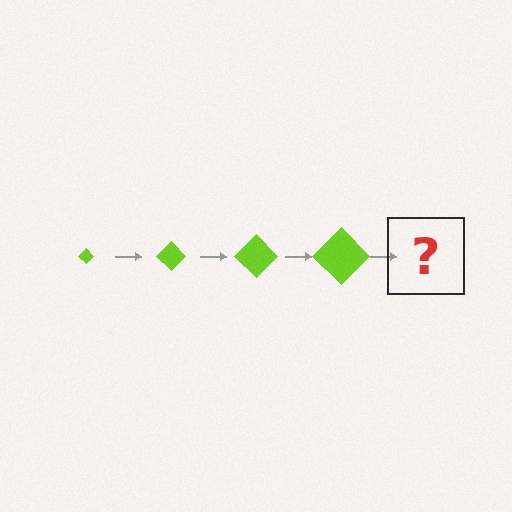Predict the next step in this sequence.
The next step is a lime diamond, larger than the previous one.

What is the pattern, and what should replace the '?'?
The pattern is that the diamond gets progressively larger each step. The '?' should be a lime diamond, larger than the previous one.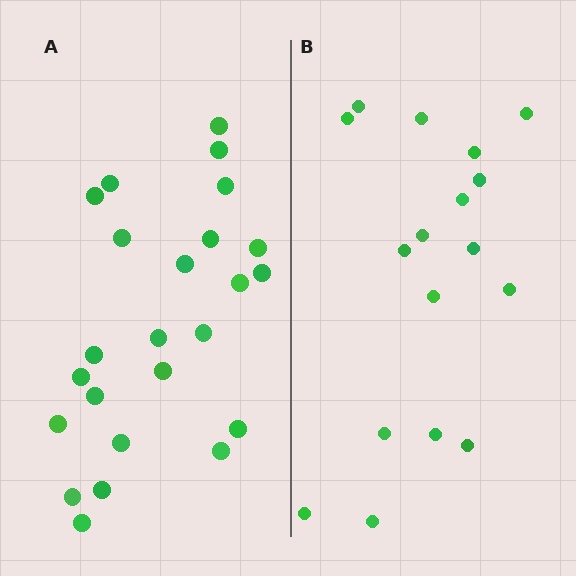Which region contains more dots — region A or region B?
Region A (the left region) has more dots.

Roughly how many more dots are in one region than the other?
Region A has roughly 8 or so more dots than region B.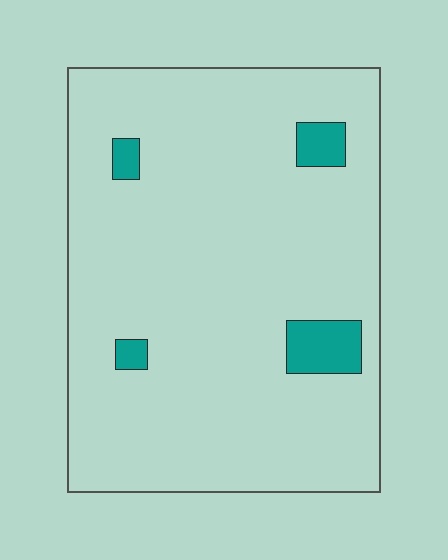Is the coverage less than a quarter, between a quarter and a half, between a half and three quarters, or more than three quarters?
Less than a quarter.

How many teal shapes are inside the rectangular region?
4.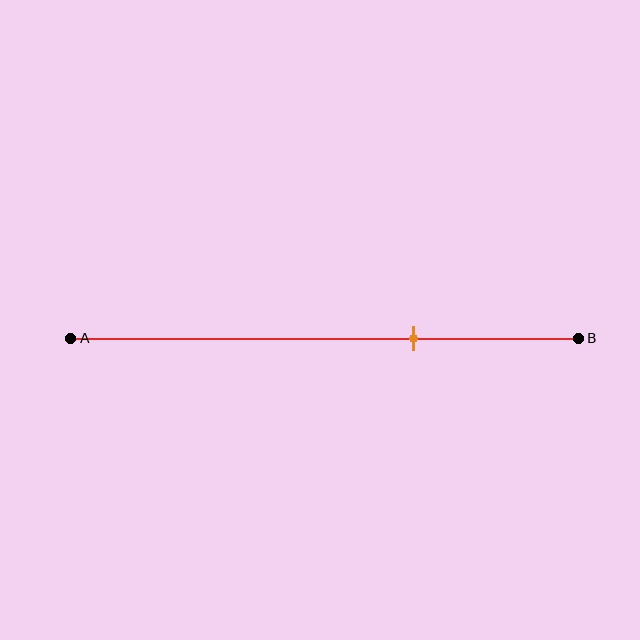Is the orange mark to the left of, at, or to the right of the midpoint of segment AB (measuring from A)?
The orange mark is to the right of the midpoint of segment AB.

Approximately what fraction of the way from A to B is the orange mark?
The orange mark is approximately 70% of the way from A to B.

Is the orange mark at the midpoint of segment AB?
No, the mark is at about 70% from A, not at the 50% midpoint.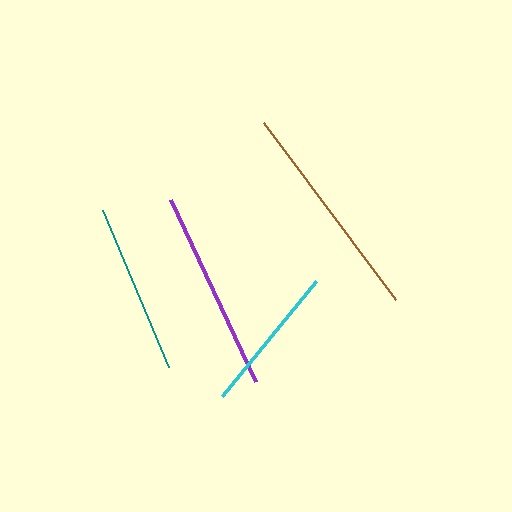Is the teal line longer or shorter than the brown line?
The brown line is longer than the teal line.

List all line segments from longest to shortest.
From longest to shortest: brown, purple, teal, cyan.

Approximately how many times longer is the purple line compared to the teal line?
The purple line is approximately 1.2 times the length of the teal line.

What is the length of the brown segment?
The brown segment is approximately 221 pixels long.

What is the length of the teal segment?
The teal segment is approximately 171 pixels long.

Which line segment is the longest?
The brown line is the longest at approximately 221 pixels.